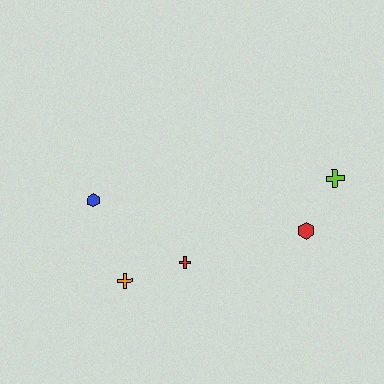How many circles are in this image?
There are no circles.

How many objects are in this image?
There are 5 objects.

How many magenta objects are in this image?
There are no magenta objects.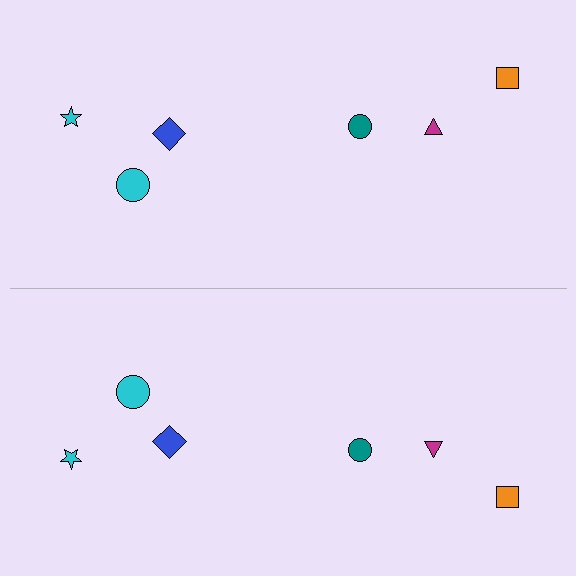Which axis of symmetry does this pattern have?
The pattern has a horizontal axis of symmetry running through the center of the image.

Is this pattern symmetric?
Yes, this pattern has bilateral (reflection) symmetry.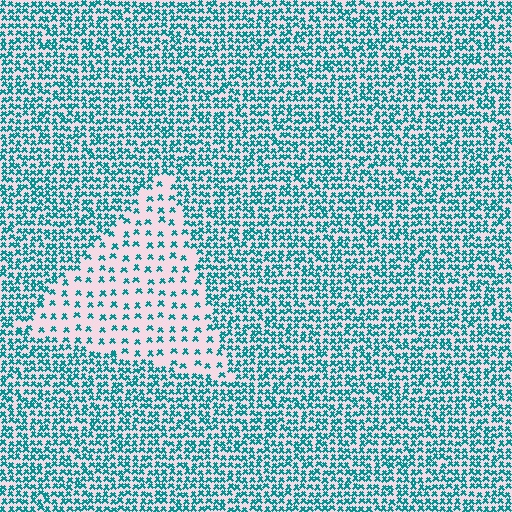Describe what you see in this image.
The image contains small teal elements arranged at two different densities. A triangle-shaped region is visible where the elements are less densely packed than the surrounding area.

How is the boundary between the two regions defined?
The boundary is defined by a change in element density (approximately 2.7x ratio). All elements are the same color, size, and shape.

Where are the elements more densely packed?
The elements are more densely packed outside the triangle boundary.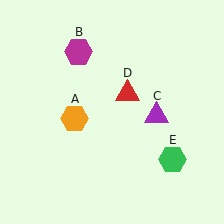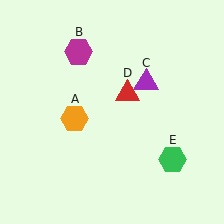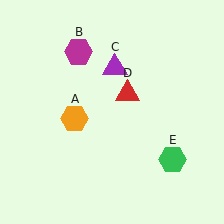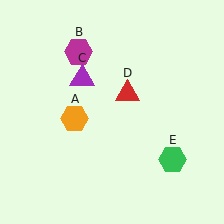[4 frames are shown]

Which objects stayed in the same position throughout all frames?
Orange hexagon (object A) and magenta hexagon (object B) and red triangle (object D) and green hexagon (object E) remained stationary.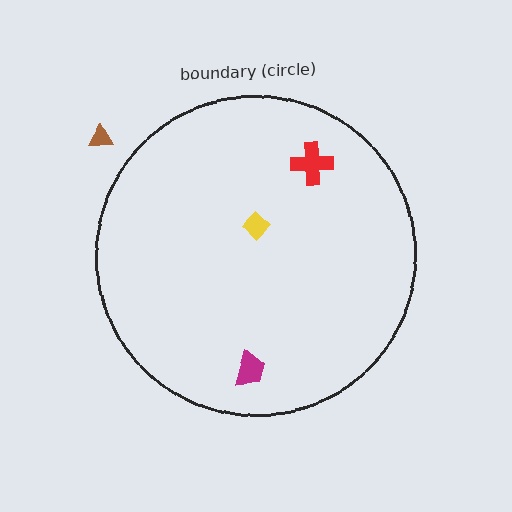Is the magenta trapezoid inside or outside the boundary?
Inside.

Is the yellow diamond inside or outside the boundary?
Inside.